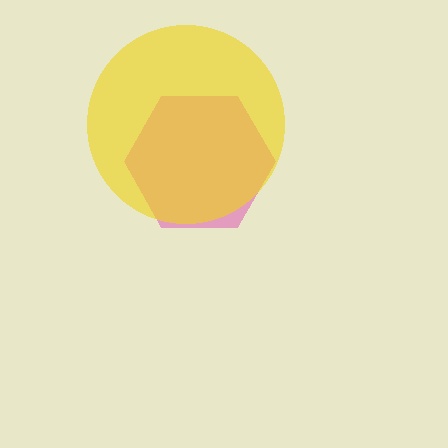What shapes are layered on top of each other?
The layered shapes are: a pink hexagon, a yellow circle.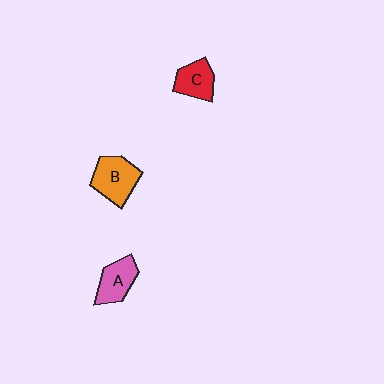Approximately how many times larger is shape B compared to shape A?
Approximately 1.3 times.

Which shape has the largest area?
Shape B (orange).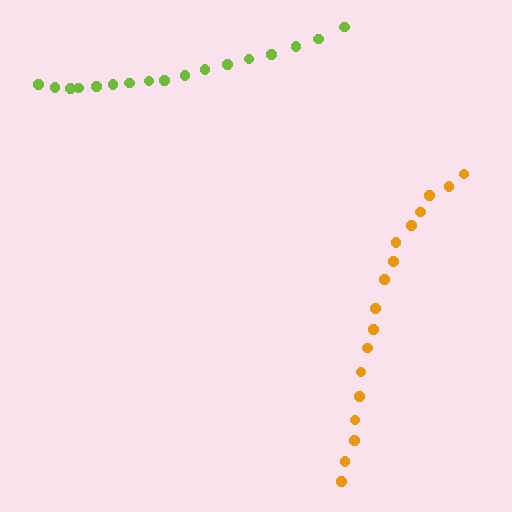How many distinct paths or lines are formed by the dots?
There are 2 distinct paths.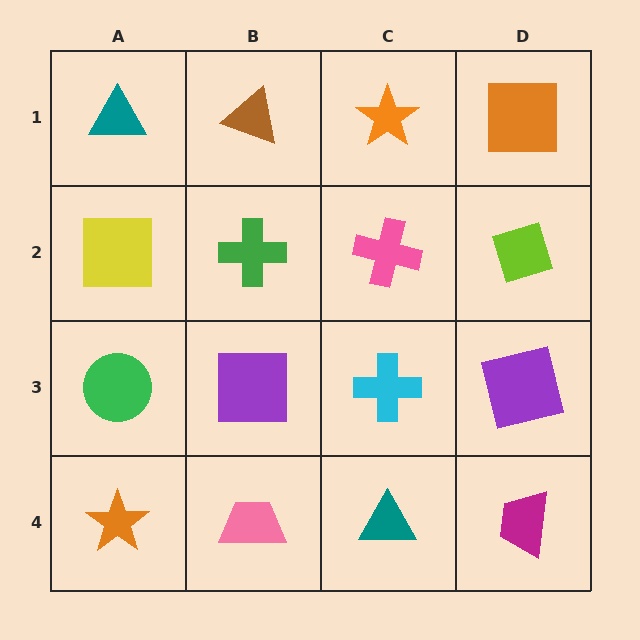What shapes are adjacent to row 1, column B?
A green cross (row 2, column B), a teal triangle (row 1, column A), an orange star (row 1, column C).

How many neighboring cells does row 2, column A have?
3.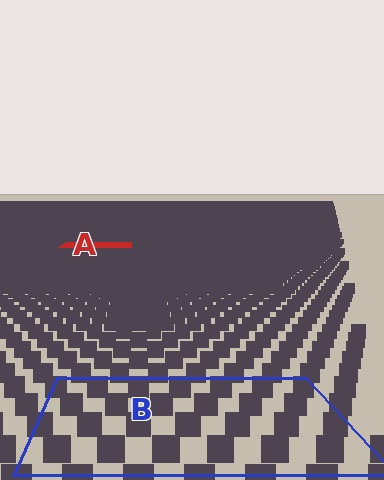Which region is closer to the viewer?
Region B is closer. The texture elements there are larger and more spread out.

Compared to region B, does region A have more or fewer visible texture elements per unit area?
Region A has more texture elements per unit area — they are packed more densely because it is farther away.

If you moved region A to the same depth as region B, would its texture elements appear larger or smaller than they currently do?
They would appear larger. At a closer depth, the same texture elements are projected at a bigger on-screen size.